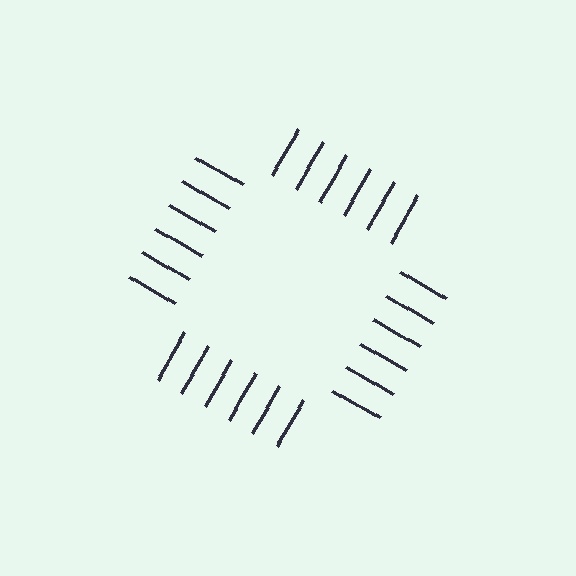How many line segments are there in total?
24 — 6 along each of the 4 edges.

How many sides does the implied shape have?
4 sides — the line-ends trace a square.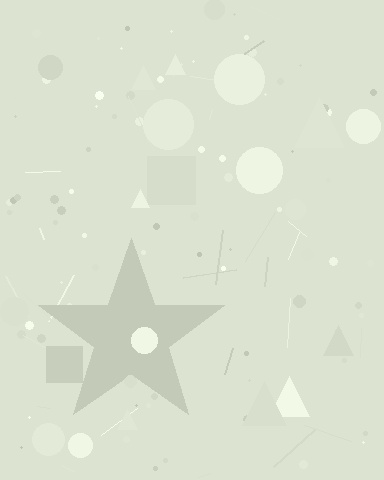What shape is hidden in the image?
A star is hidden in the image.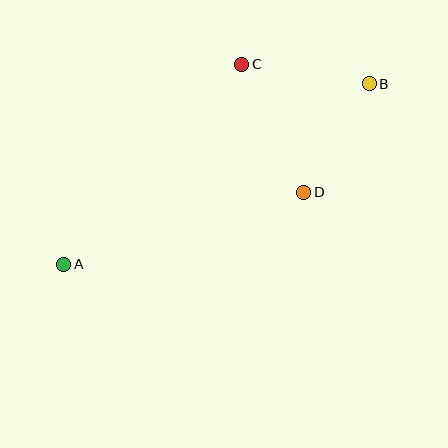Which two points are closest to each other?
Points B and D are closest to each other.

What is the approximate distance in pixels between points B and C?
The distance between B and C is approximately 129 pixels.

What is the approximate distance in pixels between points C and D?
The distance between C and D is approximately 142 pixels.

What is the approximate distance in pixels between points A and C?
The distance between A and C is approximately 268 pixels.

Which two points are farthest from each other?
Points A and B are farthest from each other.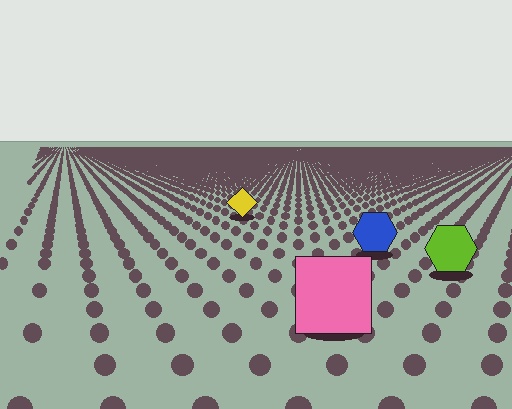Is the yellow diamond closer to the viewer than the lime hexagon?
No. The lime hexagon is closer — you can tell from the texture gradient: the ground texture is coarser near it.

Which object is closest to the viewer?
The pink square is closest. The texture marks near it are larger and more spread out.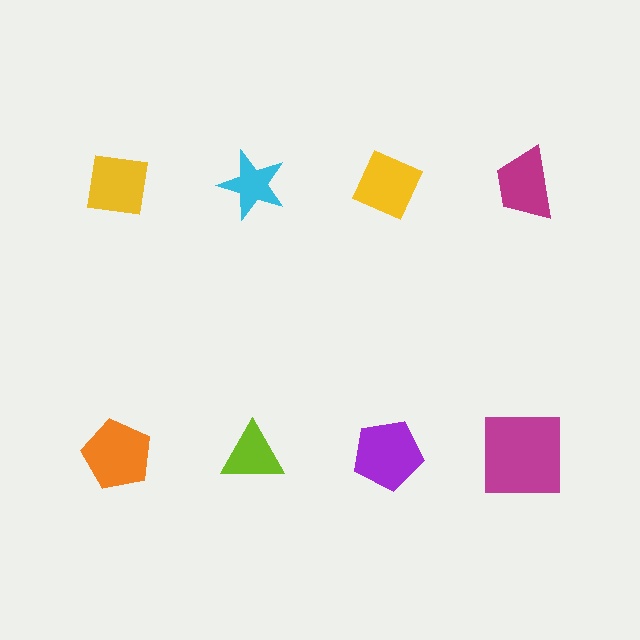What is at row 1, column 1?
A yellow square.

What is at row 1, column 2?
A cyan star.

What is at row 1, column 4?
A magenta trapezoid.